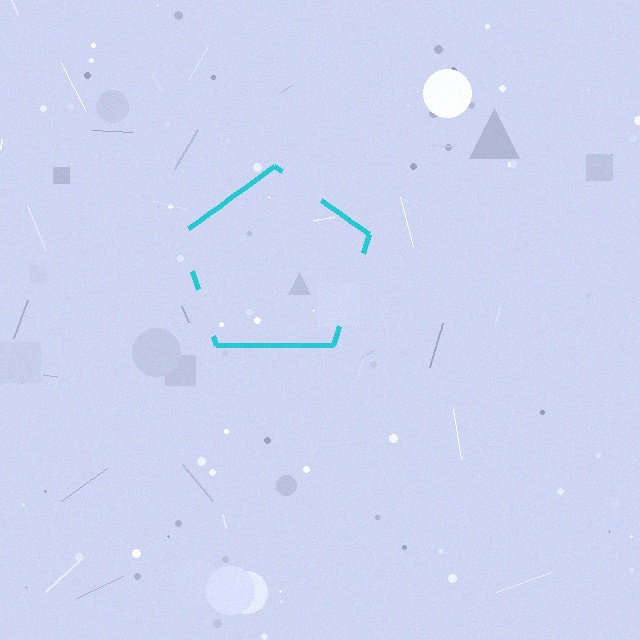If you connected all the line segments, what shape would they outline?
They would outline a pentagon.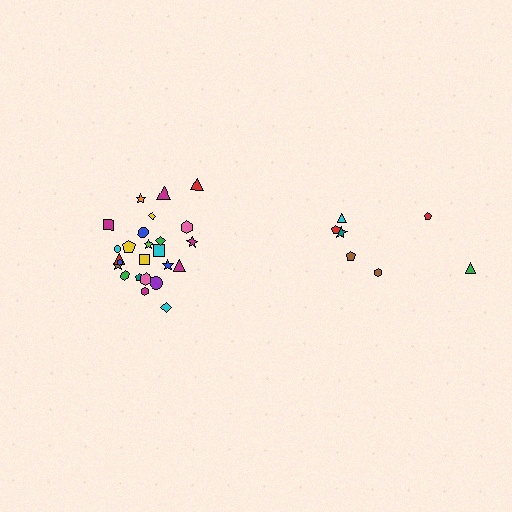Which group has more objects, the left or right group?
The left group.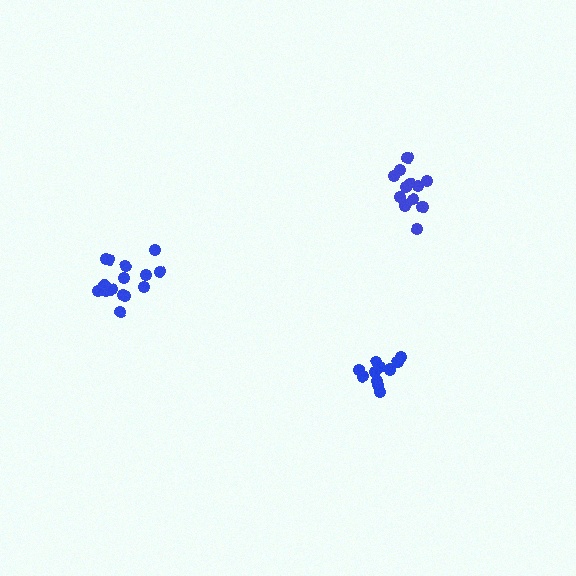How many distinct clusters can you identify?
There are 3 distinct clusters.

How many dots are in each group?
Group 1: 11 dots, Group 2: 12 dots, Group 3: 15 dots (38 total).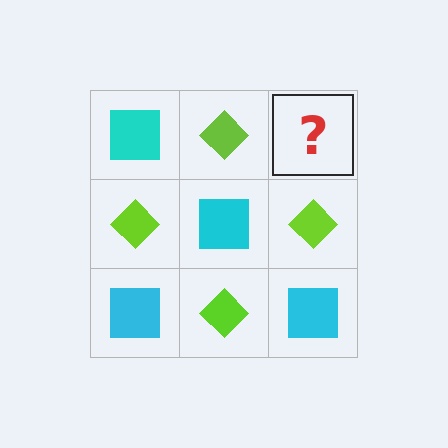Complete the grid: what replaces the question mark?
The question mark should be replaced with a cyan square.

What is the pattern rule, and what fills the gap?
The rule is that it alternates cyan square and lime diamond in a checkerboard pattern. The gap should be filled with a cyan square.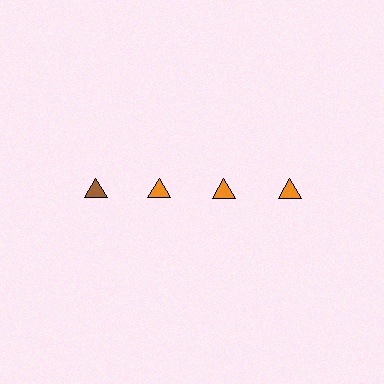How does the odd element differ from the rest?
It has a different color: brown instead of orange.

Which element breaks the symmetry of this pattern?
The brown triangle in the top row, leftmost column breaks the symmetry. All other shapes are orange triangles.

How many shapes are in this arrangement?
There are 4 shapes arranged in a grid pattern.